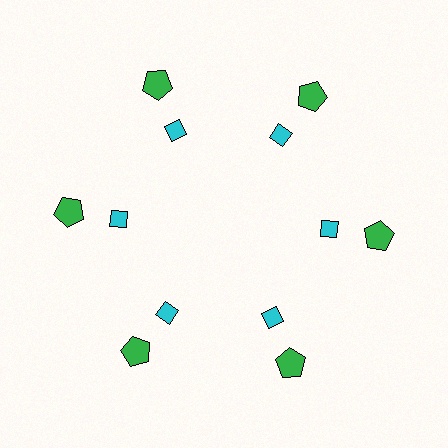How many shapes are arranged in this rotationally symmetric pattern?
There are 12 shapes, arranged in 6 groups of 2.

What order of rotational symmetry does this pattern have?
This pattern has 6-fold rotational symmetry.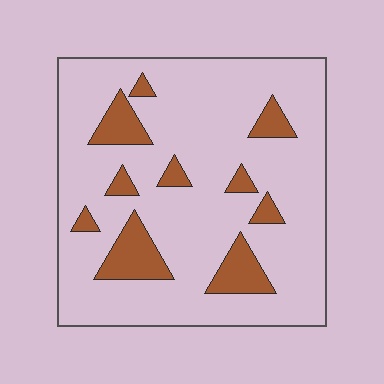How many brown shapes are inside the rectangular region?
10.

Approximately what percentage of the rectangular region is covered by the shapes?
Approximately 15%.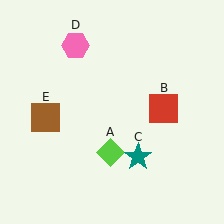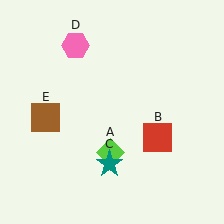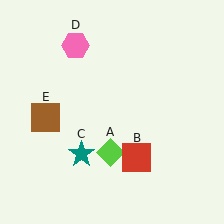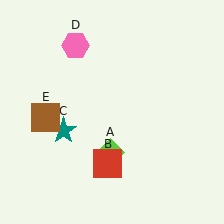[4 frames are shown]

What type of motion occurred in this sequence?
The red square (object B), teal star (object C) rotated clockwise around the center of the scene.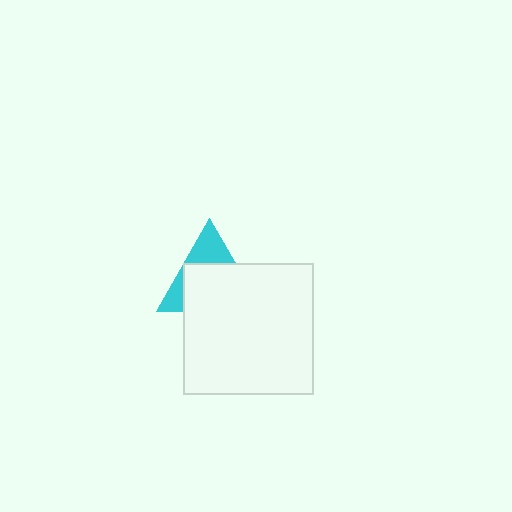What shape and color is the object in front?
The object in front is a white square.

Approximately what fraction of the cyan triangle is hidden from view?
Roughly 63% of the cyan triangle is hidden behind the white square.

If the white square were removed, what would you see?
You would see the complete cyan triangle.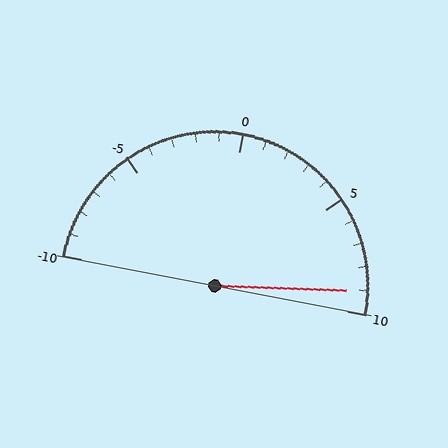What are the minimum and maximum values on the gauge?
The gauge ranges from -10 to 10.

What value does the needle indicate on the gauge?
The needle indicates approximately 9.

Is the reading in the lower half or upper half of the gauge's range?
The reading is in the upper half of the range (-10 to 10).